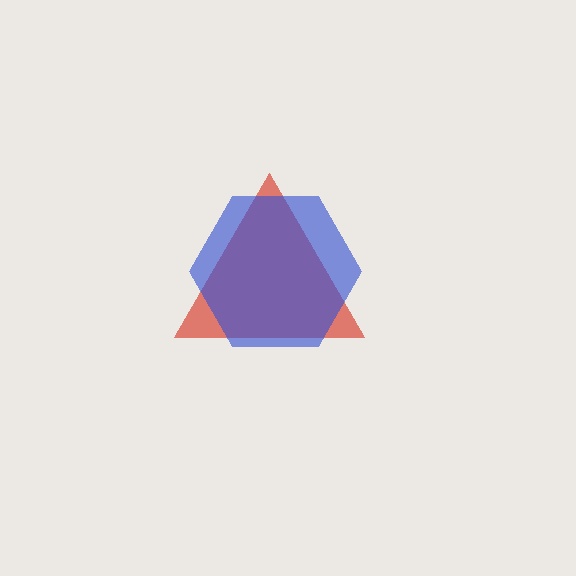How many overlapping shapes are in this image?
There are 2 overlapping shapes in the image.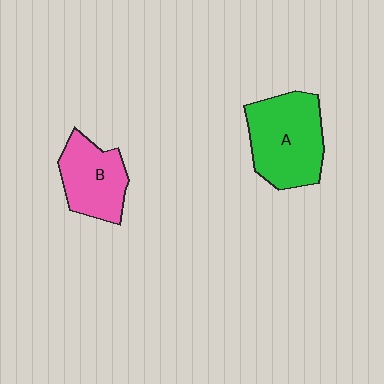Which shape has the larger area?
Shape A (green).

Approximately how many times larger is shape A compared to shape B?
Approximately 1.4 times.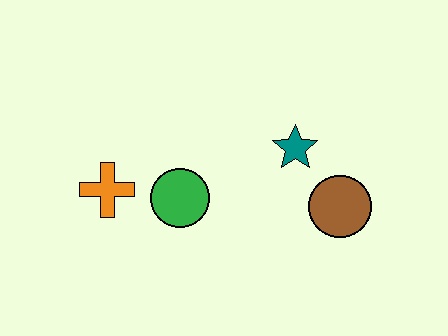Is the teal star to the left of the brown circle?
Yes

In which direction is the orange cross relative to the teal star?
The orange cross is to the left of the teal star.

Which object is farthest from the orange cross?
The brown circle is farthest from the orange cross.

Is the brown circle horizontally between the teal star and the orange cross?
No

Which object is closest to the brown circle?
The teal star is closest to the brown circle.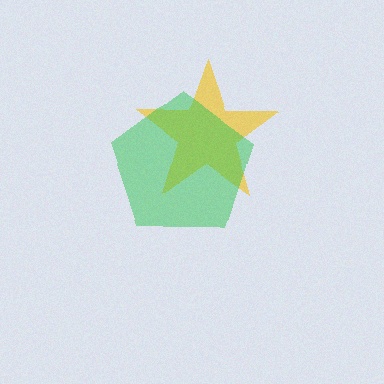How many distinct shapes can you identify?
There are 2 distinct shapes: a yellow star, a green pentagon.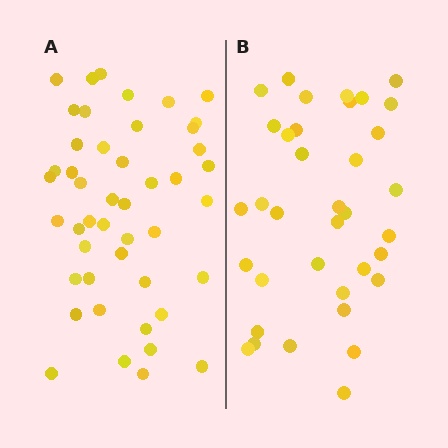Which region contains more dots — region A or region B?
Region A (the left region) has more dots.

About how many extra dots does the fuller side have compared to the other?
Region A has roughly 10 or so more dots than region B.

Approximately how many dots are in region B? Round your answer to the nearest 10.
About 40 dots. (The exact count is 36, which rounds to 40.)